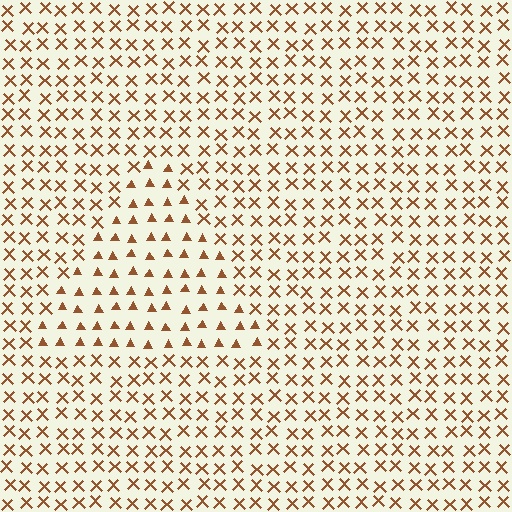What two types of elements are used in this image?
The image uses triangles inside the triangle region and X marks outside it.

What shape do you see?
I see a triangle.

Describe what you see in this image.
The image is filled with small brown elements arranged in a uniform grid. A triangle-shaped region contains triangles, while the surrounding area contains X marks. The boundary is defined purely by the change in element shape.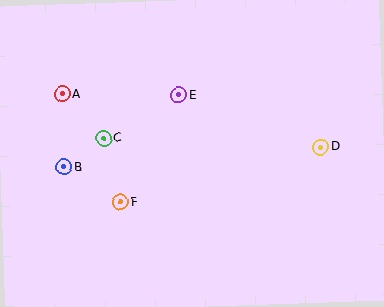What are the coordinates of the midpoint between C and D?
The midpoint between C and D is at (212, 143).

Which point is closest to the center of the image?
Point E at (179, 95) is closest to the center.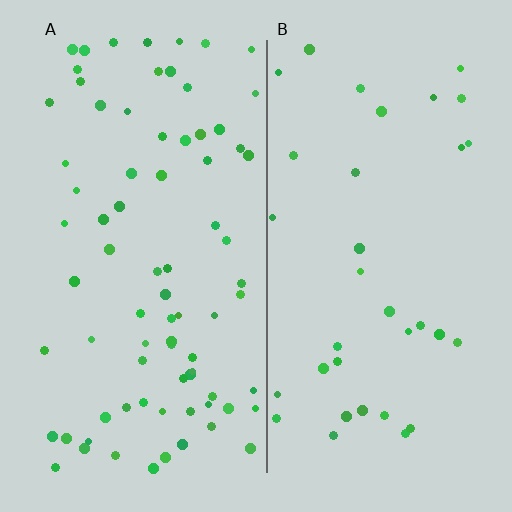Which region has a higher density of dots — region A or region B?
A (the left).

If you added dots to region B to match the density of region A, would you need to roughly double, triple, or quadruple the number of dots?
Approximately double.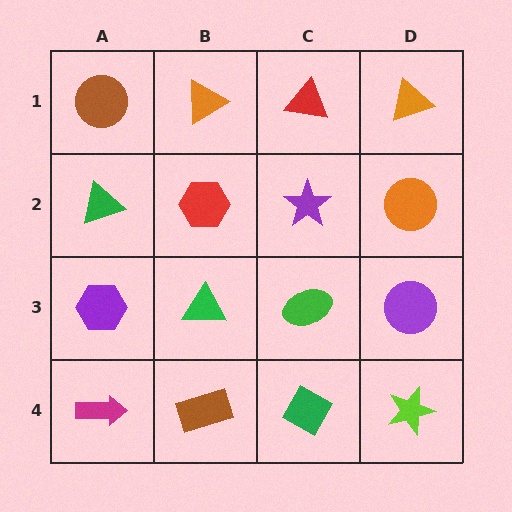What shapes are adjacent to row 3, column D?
An orange circle (row 2, column D), a lime star (row 4, column D), a green ellipse (row 3, column C).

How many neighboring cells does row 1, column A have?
2.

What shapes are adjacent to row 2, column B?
An orange triangle (row 1, column B), a green triangle (row 3, column B), a green triangle (row 2, column A), a purple star (row 2, column C).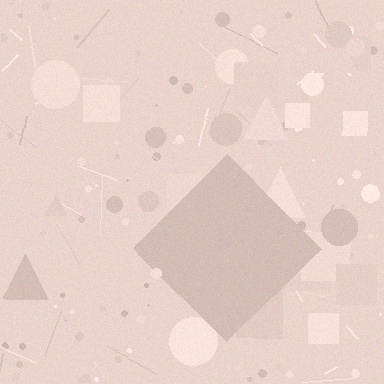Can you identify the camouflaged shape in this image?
The camouflaged shape is a diamond.